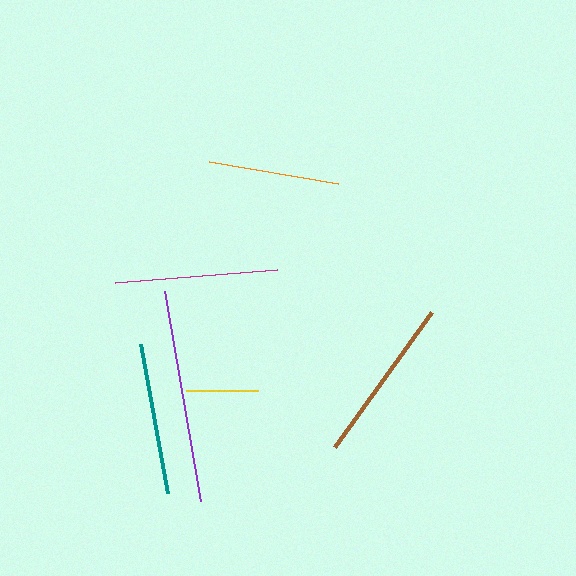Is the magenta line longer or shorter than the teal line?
The magenta line is longer than the teal line.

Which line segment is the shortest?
The yellow line is the shortest at approximately 71 pixels.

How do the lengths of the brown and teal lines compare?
The brown and teal lines are approximately the same length.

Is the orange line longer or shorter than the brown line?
The brown line is longer than the orange line.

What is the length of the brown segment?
The brown segment is approximately 167 pixels long.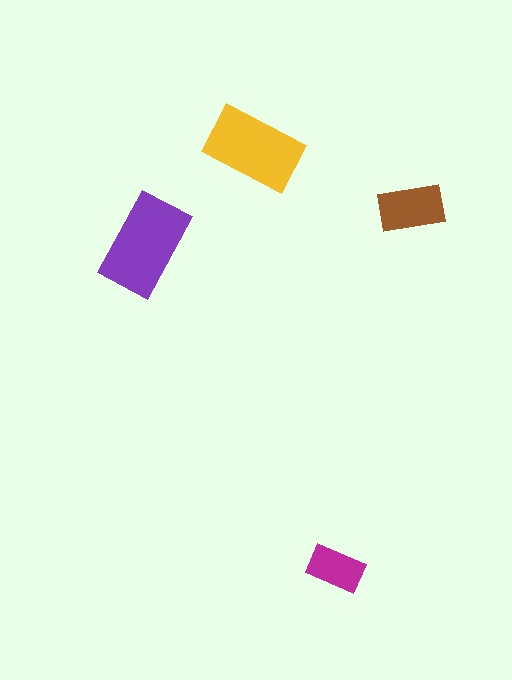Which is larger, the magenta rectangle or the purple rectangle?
The purple one.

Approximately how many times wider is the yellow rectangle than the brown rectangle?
About 1.5 times wider.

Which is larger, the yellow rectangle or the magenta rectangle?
The yellow one.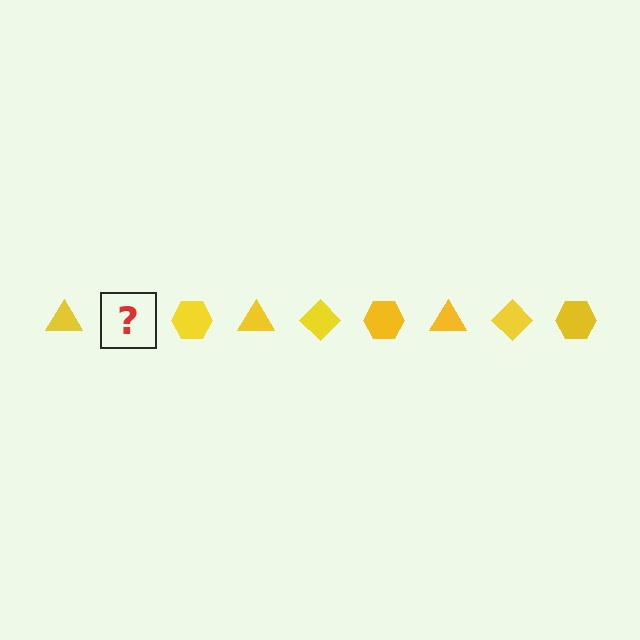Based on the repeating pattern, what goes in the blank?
The blank should be a yellow diamond.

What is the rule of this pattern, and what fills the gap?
The rule is that the pattern cycles through triangle, diamond, hexagon shapes in yellow. The gap should be filled with a yellow diamond.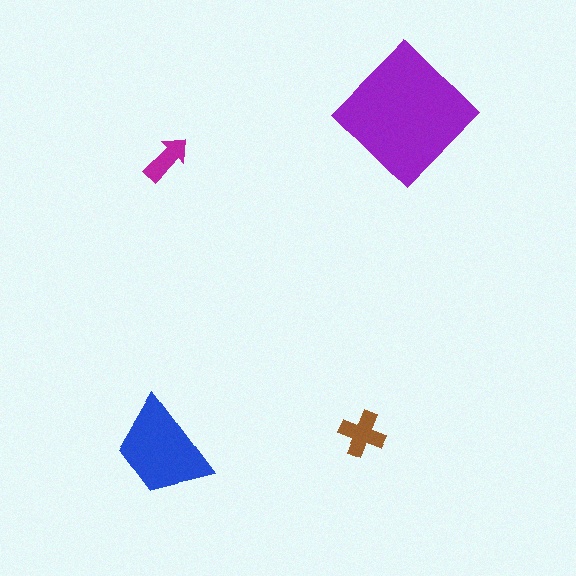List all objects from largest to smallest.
The purple diamond, the blue trapezoid, the brown cross, the magenta arrow.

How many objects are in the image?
There are 4 objects in the image.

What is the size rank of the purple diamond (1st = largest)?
1st.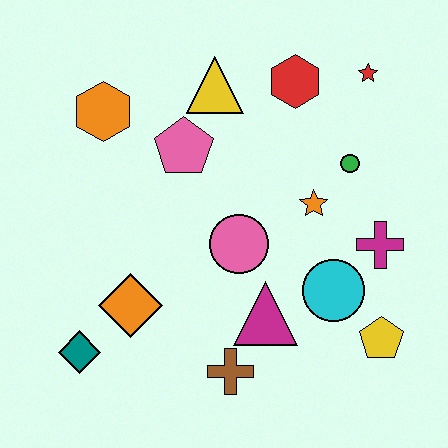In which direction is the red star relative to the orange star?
The red star is above the orange star.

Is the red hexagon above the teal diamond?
Yes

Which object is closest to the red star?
The red hexagon is closest to the red star.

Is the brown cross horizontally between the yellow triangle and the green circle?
Yes